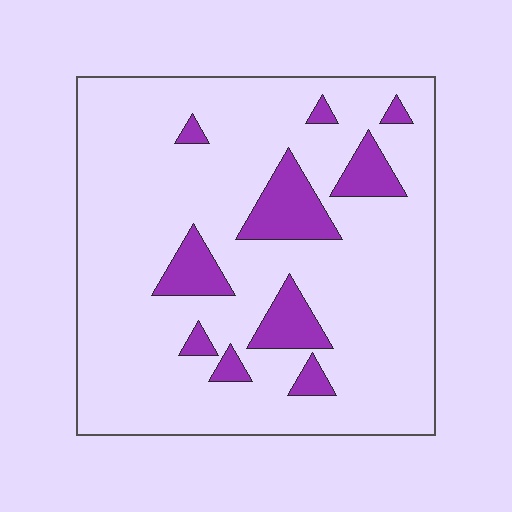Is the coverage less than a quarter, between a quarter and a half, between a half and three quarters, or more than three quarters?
Less than a quarter.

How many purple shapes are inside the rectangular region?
10.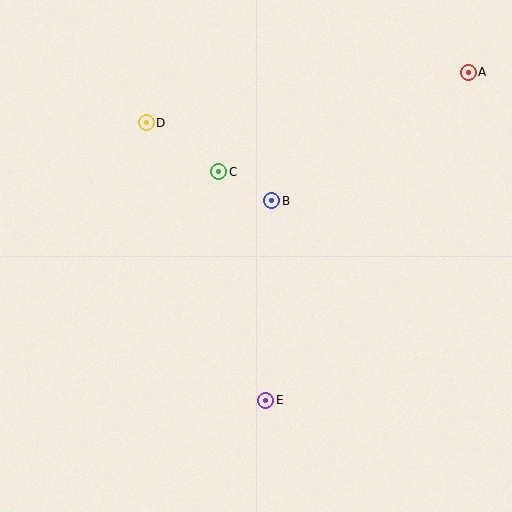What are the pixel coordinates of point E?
Point E is at (266, 400).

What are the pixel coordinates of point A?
Point A is at (468, 72).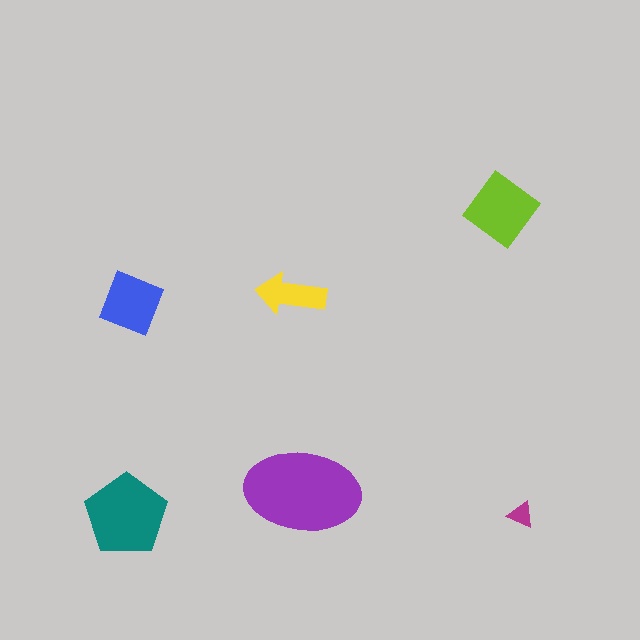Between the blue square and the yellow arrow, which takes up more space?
The blue square.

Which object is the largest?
The purple ellipse.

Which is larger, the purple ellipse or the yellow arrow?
The purple ellipse.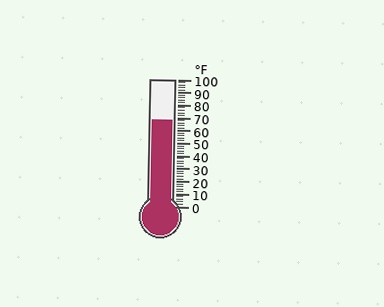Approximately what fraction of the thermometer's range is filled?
The thermometer is filled to approximately 70% of its range.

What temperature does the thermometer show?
The thermometer shows approximately 68°F.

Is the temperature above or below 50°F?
The temperature is above 50°F.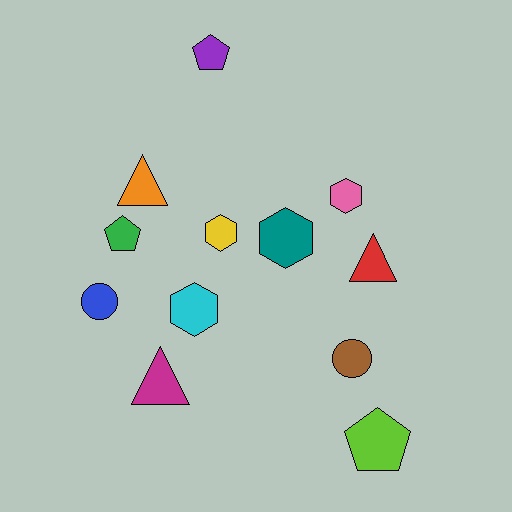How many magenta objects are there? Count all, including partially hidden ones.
There is 1 magenta object.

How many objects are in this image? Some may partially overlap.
There are 12 objects.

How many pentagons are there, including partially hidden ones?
There are 3 pentagons.